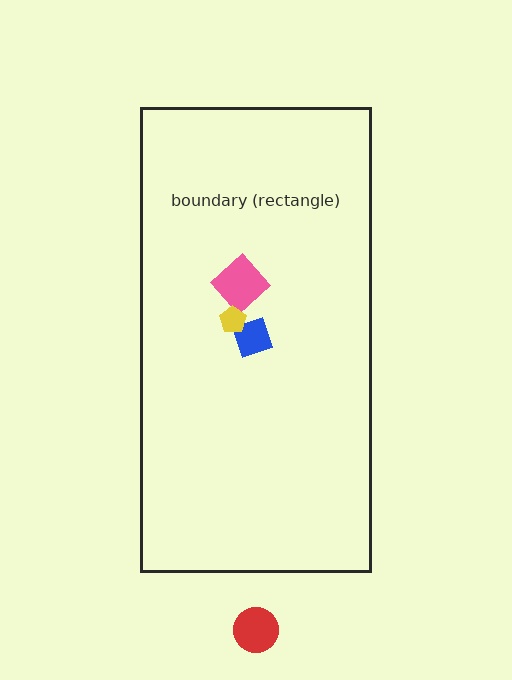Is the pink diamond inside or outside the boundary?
Inside.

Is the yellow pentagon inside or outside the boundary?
Inside.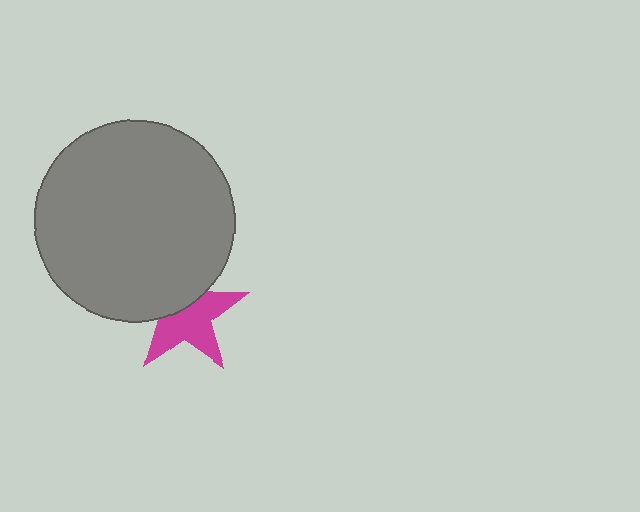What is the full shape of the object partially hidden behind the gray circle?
The partially hidden object is a magenta star.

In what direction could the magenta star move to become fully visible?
The magenta star could move down. That would shift it out from behind the gray circle entirely.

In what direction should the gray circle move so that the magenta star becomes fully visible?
The gray circle should move up. That is the shortest direction to clear the overlap and leave the magenta star fully visible.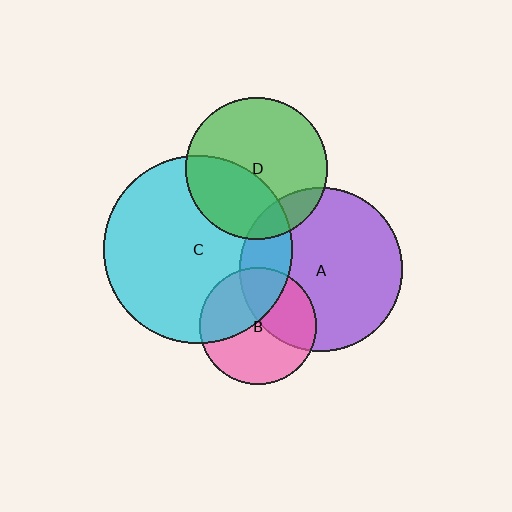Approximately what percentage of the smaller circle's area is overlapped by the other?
Approximately 20%.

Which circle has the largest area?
Circle C (cyan).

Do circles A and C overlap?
Yes.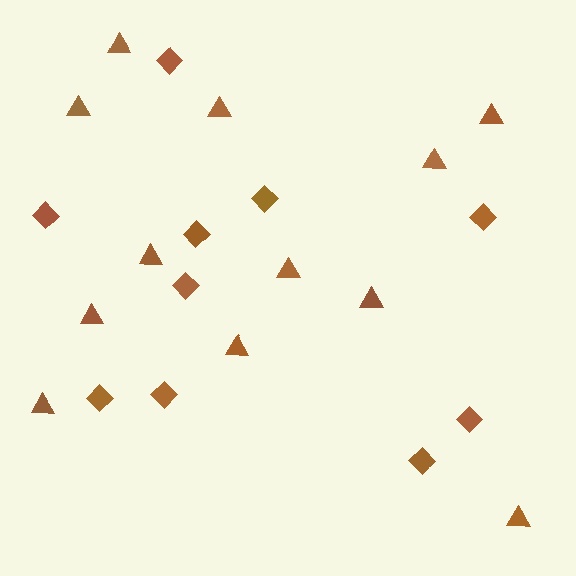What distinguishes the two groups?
There are 2 groups: one group of diamonds (10) and one group of triangles (12).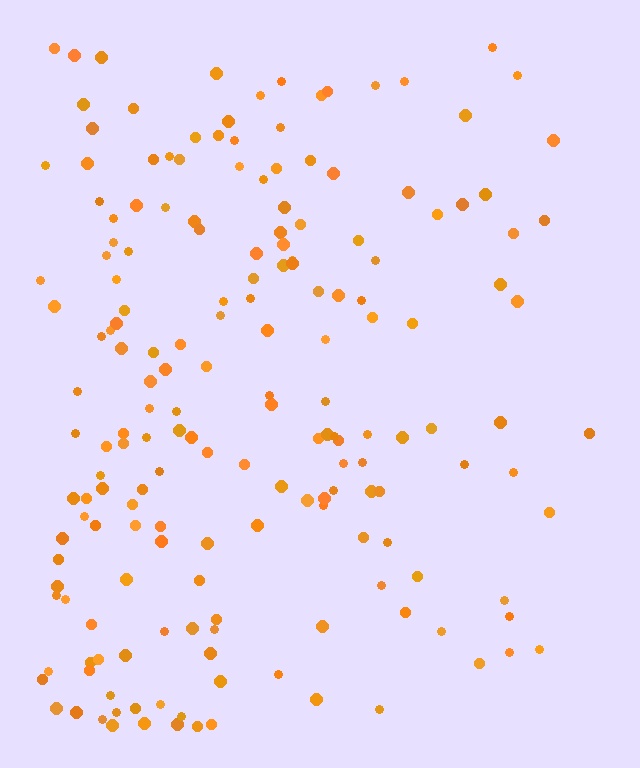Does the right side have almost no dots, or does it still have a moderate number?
Still a moderate number, just noticeably fewer than the left.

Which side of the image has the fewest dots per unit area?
The right.